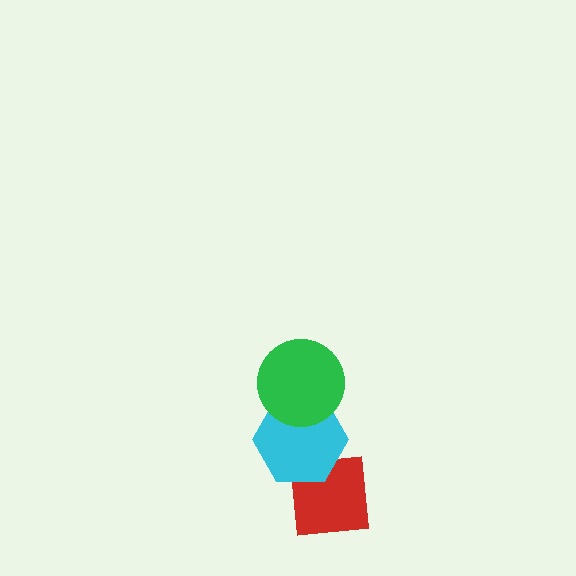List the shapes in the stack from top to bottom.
From top to bottom: the green circle, the cyan hexagon, the red square.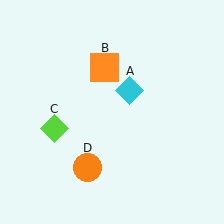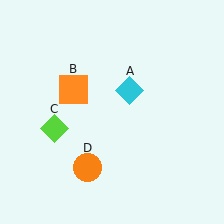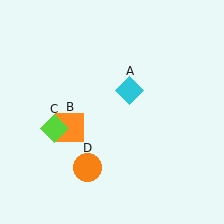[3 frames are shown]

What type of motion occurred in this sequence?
The orange square (object B) rotated counterclockwise around the center of the scene.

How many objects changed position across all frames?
1 object changed position: orange square (object B).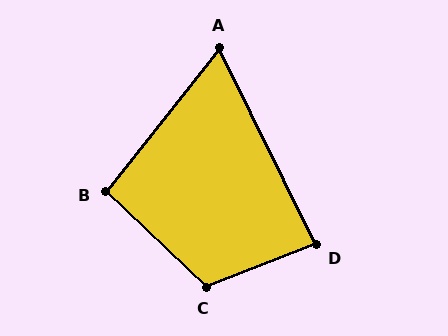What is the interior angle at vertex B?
Approximately 95 degrees (obtuse).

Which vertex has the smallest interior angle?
A, at approximately 64 degrees.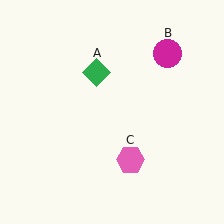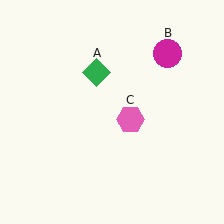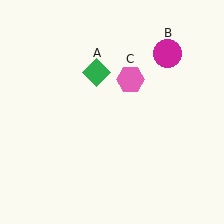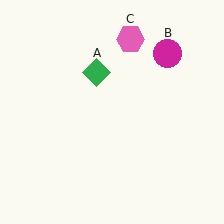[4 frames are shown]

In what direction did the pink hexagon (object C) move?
The pink hexagon (object C) moved up.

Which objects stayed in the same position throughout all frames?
Green diamond (object A) and magenta circle (object B) remained stationary.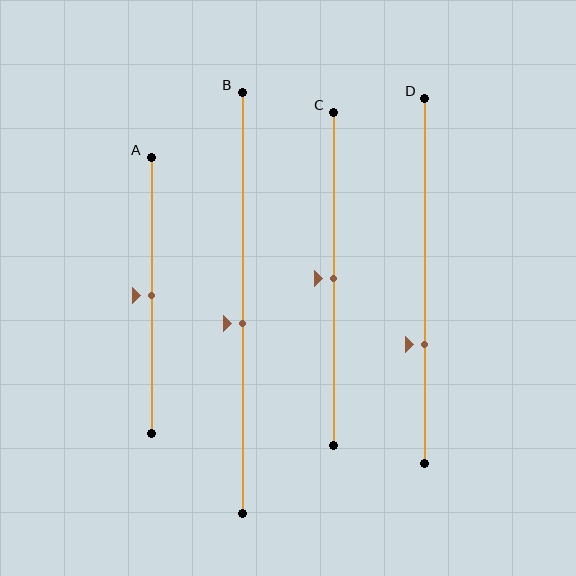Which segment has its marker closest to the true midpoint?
Segment A has its marker closest to the true midpoint.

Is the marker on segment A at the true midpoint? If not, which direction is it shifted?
Yes, the marker on segment A is at the true midpoint.